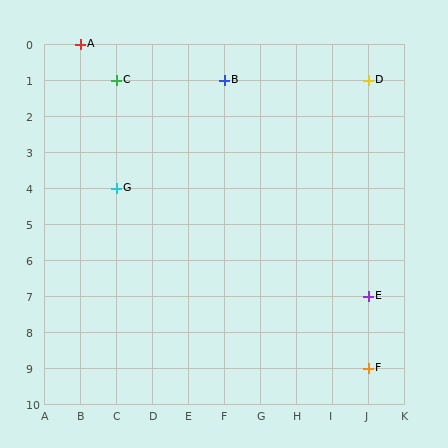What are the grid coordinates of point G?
Point G is at grid coordinates (C, 4).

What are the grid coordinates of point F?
Point F is at grid coordinates (J, 9).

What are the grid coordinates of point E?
Point E is at grid coordinates (J, 7).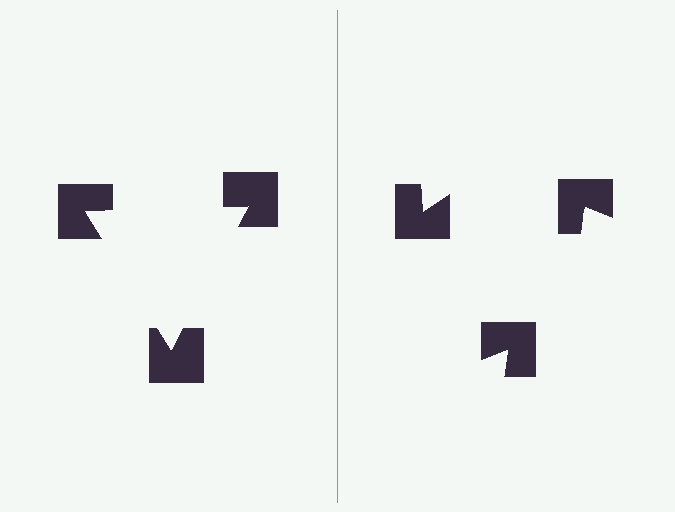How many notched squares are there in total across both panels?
6 — 3 on each side.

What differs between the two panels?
The notched squares are positioned identically on both sides; only the wedge orientations differ. On the left they align to a triangle; on the right they are misaligned.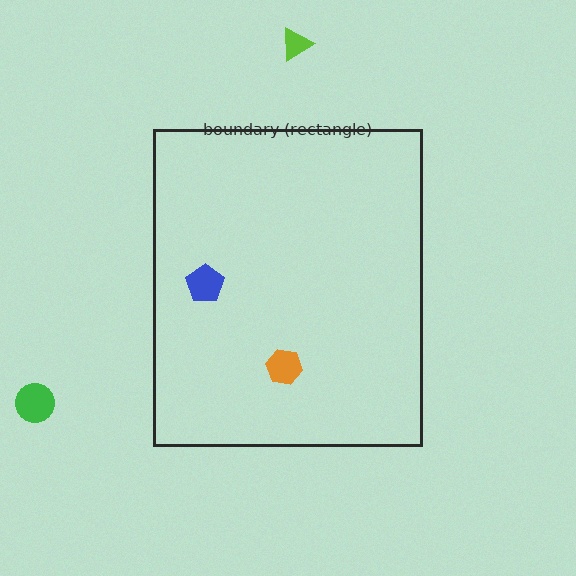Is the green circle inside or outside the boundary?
Outside.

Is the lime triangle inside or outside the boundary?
Outside.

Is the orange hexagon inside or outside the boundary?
Inside.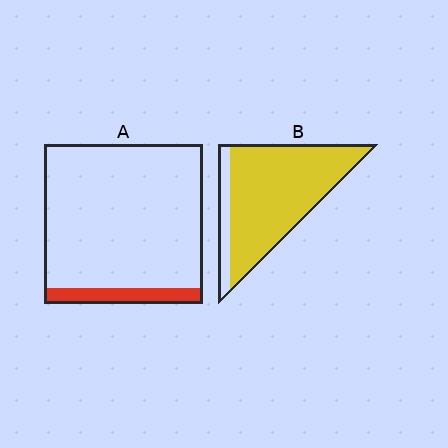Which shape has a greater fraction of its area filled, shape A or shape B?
Shape B.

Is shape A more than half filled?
No.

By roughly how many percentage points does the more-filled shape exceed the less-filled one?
By roughly 75 percentage points (B over A).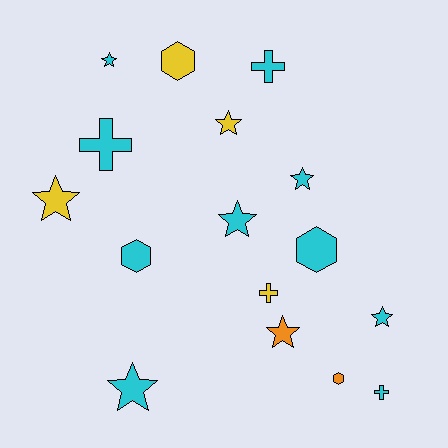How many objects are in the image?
There are 16 objects.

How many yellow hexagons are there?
There is 1 yellow hexagon.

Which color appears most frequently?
Cyan, with 10 objects.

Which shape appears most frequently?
Star, with 8 objects.